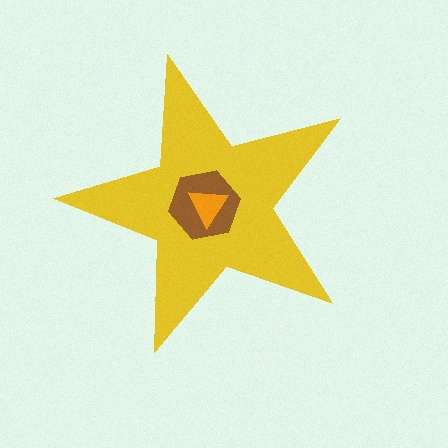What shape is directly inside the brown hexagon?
The orange triangle.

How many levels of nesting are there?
3.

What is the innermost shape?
The orange triangle.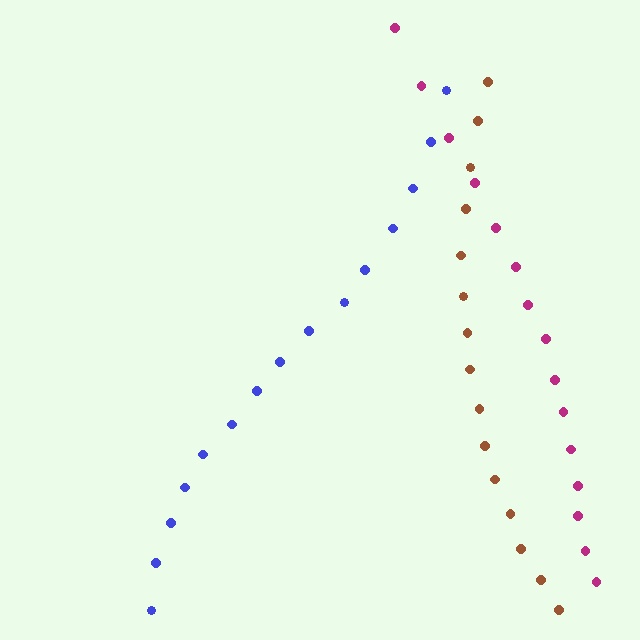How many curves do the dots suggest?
There are 3 distinct paths.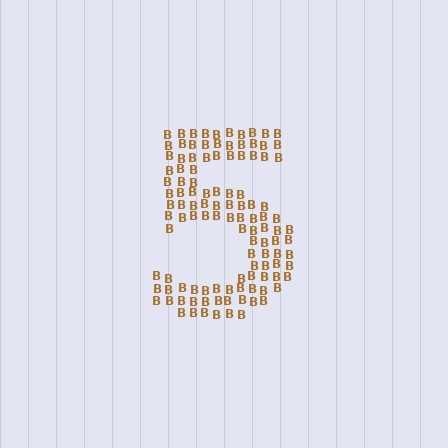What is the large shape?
The large shape is the digit 5.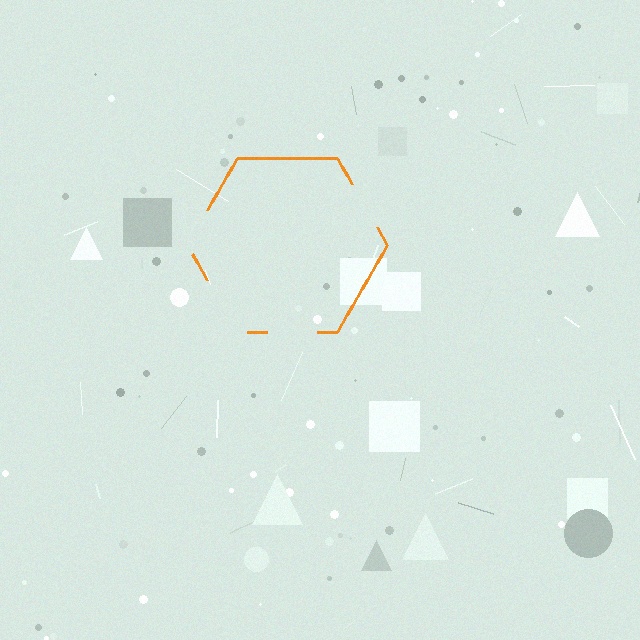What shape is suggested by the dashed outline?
The dashed outline suggests a hexagon.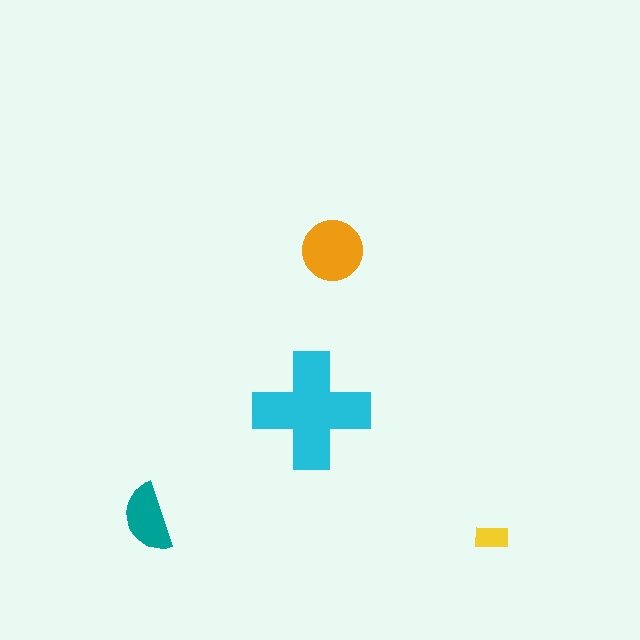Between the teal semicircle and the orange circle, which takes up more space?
The orange circle.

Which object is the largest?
The cyan cross.